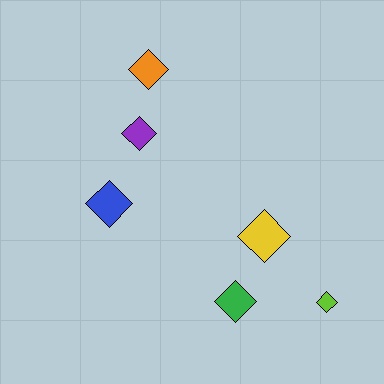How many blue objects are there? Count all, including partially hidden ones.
There is 1 blue object.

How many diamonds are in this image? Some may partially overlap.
There are 6 diamonds.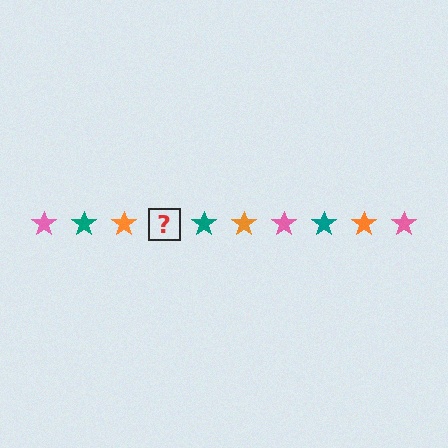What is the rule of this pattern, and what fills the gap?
The rule is that the pattern cycles through pink, teal, orange stars. The gap should be filled with a pink star.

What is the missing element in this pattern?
The missing element is a pink star.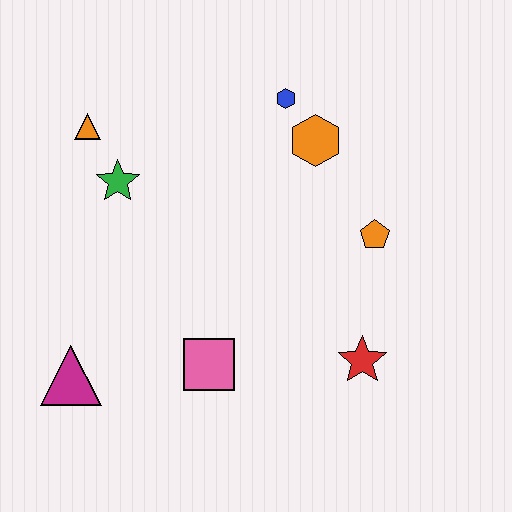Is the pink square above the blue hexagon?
No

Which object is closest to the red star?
The orange pentagon is closest to the red star.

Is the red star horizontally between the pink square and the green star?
No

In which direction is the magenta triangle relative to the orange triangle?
The magenta triangle is below the orange triangle.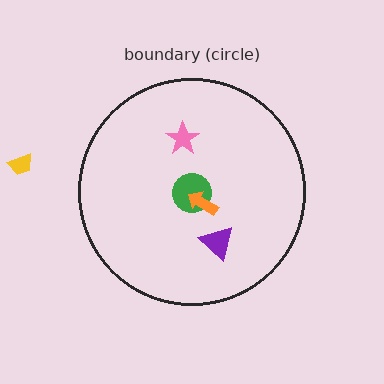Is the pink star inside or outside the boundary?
Inside.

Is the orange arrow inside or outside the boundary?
Inside.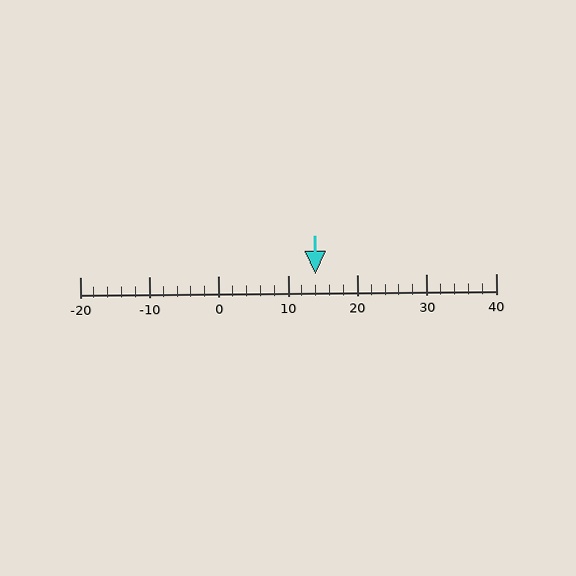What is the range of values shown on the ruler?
The ruler shows values from -20 to 40.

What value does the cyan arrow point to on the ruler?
The cyan arrow points to approximately 14.